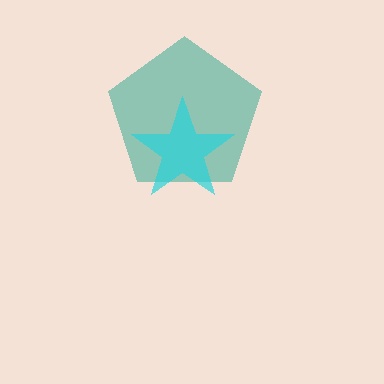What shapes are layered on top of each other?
The layered shapes are: a teal pentagon, a cyan star.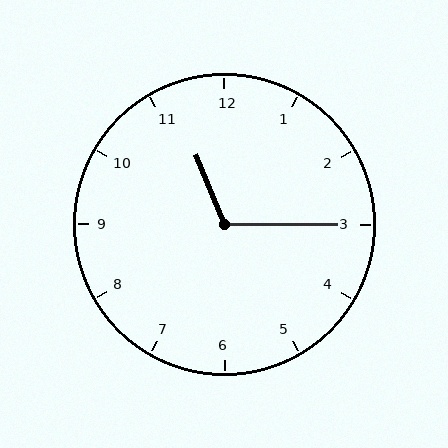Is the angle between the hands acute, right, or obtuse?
It is obtuse.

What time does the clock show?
11:15.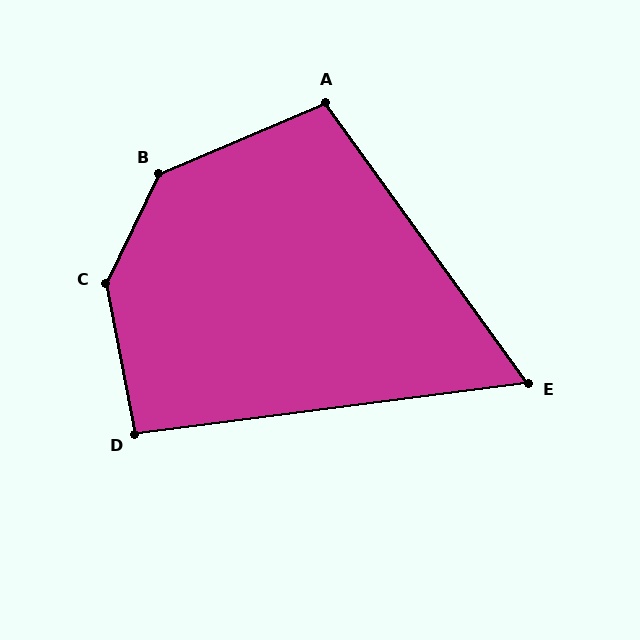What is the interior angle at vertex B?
Approximately 139 degrees (obtuse).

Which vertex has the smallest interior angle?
E, at approximately 62 degrees.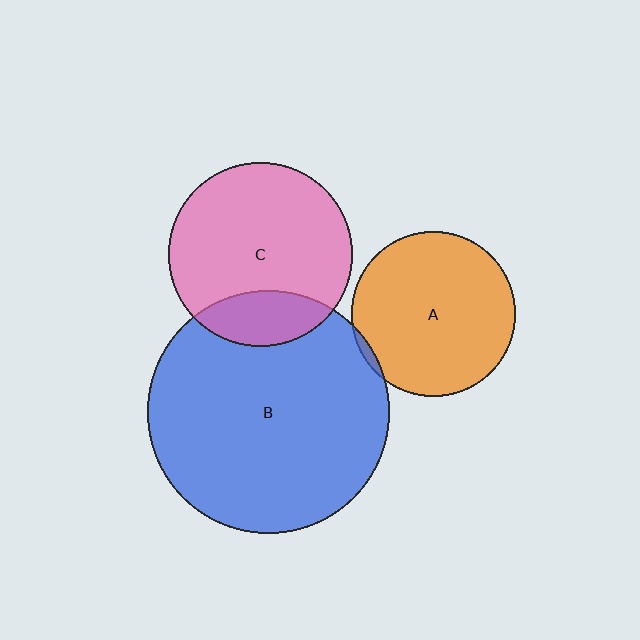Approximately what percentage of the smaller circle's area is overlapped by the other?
Approximately 5%.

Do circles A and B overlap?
Yes.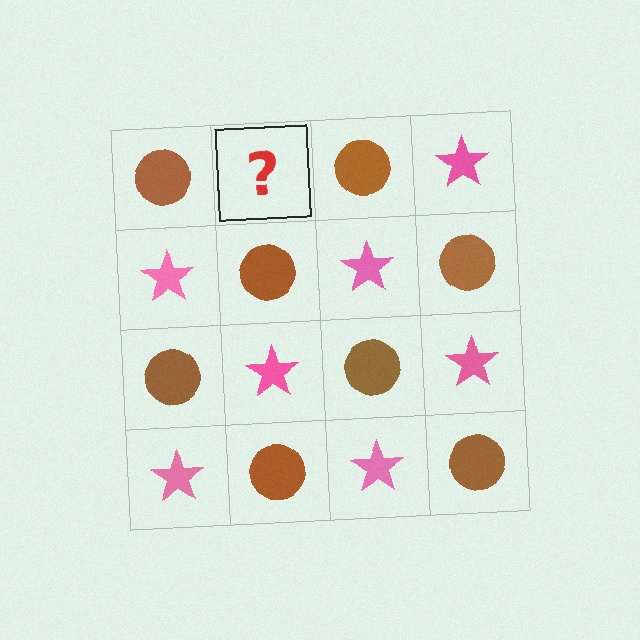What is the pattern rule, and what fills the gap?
The rule is that it alternates brown circle and pink star in a checkerboard pattern. The gap should be filled with a pink star.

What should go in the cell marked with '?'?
The missing cell should contain a pink star.